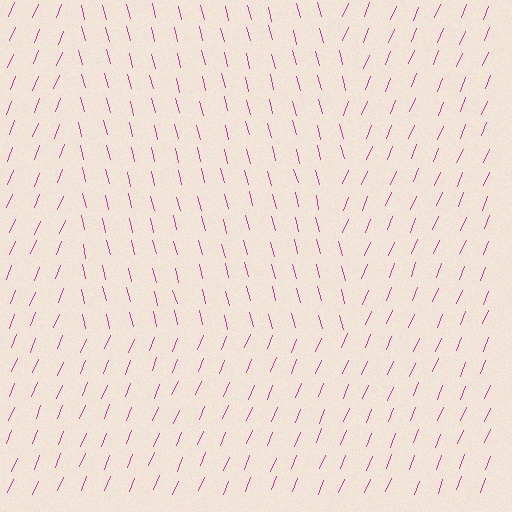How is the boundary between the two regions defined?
The boundary is defined purely by a change in line orientation (approximately 37 degrees difference). All lines are the same color and thickness.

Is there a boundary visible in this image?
Yes, there is a texture boundary formed by a change in line orientation.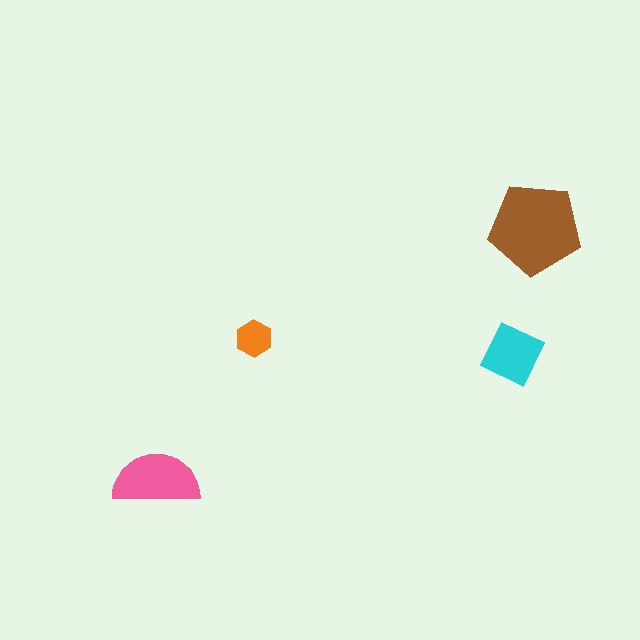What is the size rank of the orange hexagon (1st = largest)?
4th.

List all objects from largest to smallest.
The brown pentagon, the pink semicircle, the cyan diamond, the orange hexagon.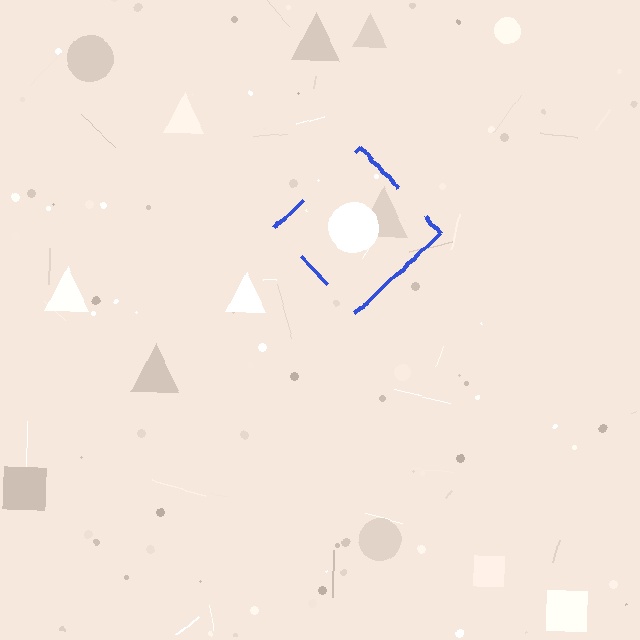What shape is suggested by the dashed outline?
The dashed outline suggests a diamond.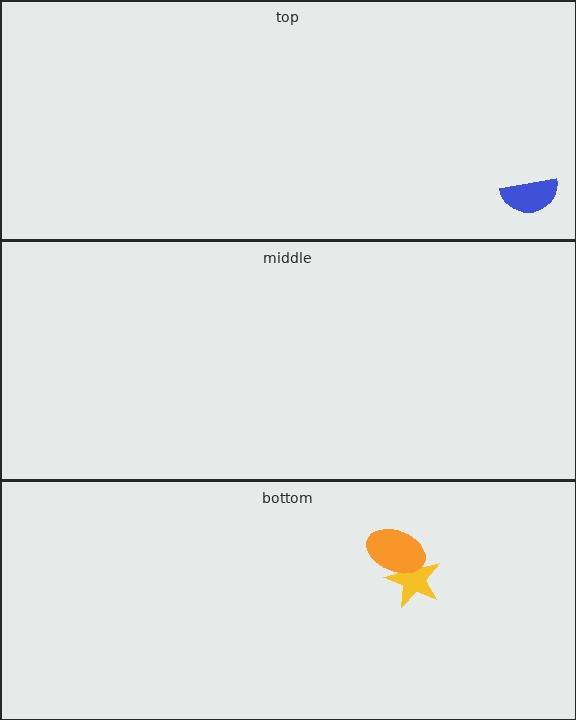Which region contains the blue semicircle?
The top region.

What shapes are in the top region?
The blue semicircle.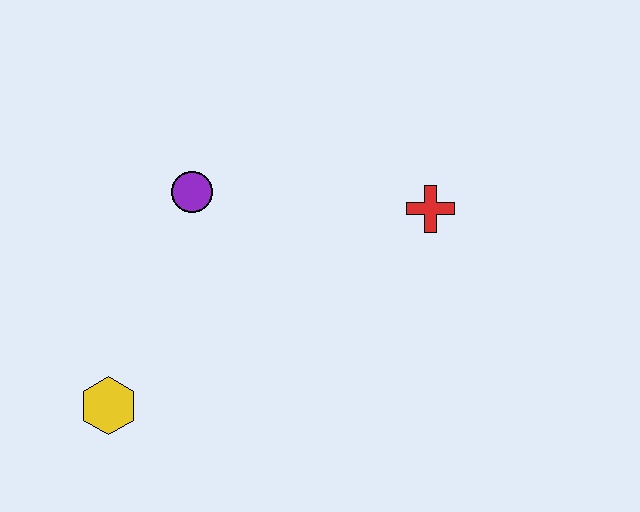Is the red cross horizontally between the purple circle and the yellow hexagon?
No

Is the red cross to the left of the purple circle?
No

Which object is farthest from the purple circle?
The red cross is farthest from the purple circle.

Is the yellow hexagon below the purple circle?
Yes